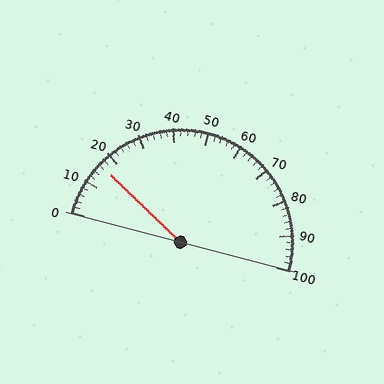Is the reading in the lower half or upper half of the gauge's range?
The reading is in the lower half of the range (0 to 100).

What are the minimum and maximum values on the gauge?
The gauge ranges from 0 to 100.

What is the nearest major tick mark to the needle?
The nearest major tick mark is 20.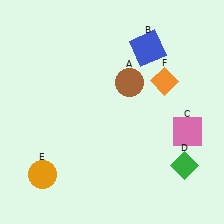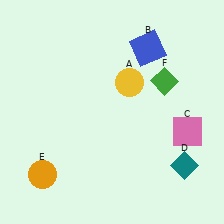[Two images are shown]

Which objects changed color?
A changed from brown to yellow. D changed from green to teal. F changed from orange to green.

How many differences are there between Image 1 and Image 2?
There are 3 differences between the two images.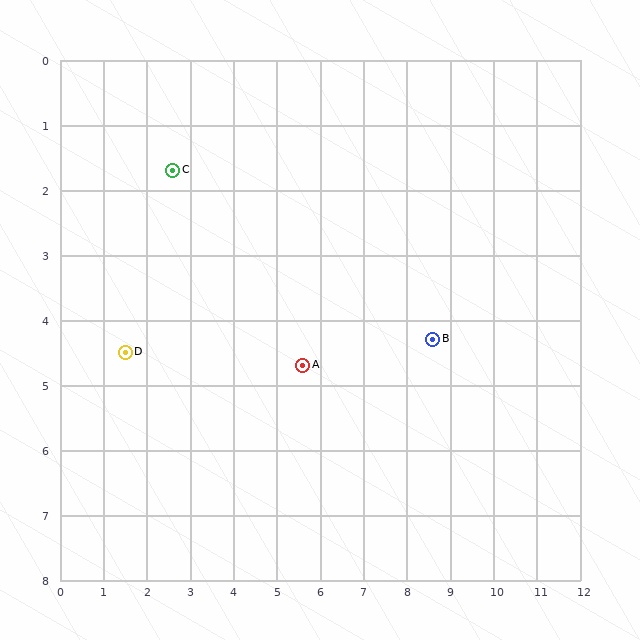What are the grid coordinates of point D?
Point D is at approximately (1.5, 4.5).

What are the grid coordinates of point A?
Point A is at approximately (5.6, 4.7).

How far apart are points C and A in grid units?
Points C and A are about 4.2 grid units apart.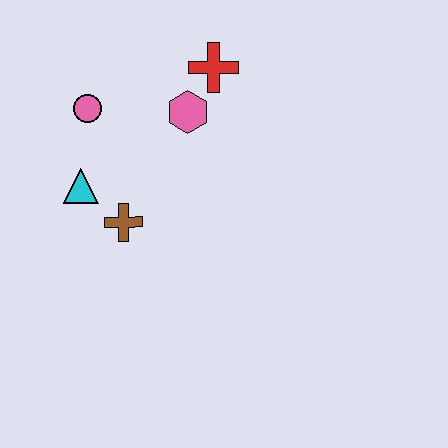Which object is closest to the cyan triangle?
The brown cross is closest to the cyan triangle.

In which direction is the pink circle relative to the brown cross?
The pink circle is above the brown cross.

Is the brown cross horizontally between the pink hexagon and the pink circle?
Yes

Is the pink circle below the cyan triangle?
No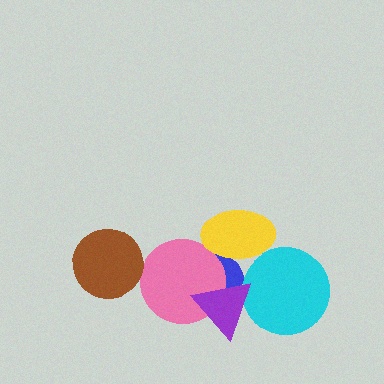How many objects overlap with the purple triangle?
3 objects overlap with the purple triangle.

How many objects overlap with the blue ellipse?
3 objects overlap with the blue ellipse.